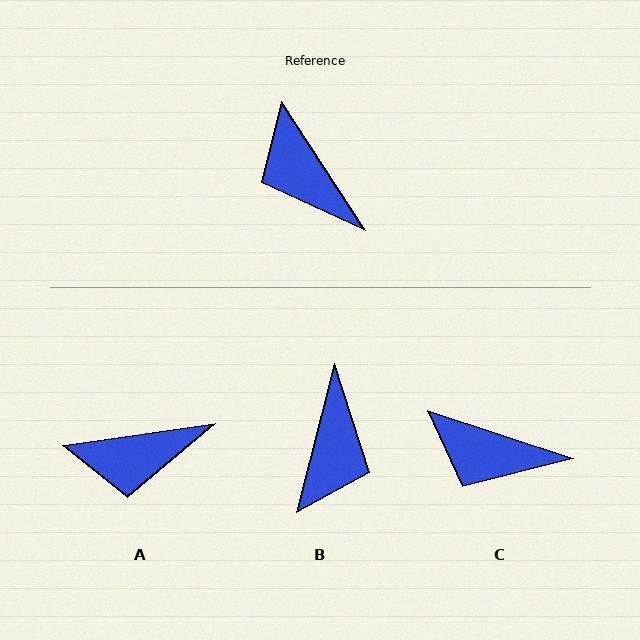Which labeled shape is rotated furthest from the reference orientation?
B, about 133 degrees away.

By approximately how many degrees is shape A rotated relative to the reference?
Approximately 65 degrees counter-clockwise.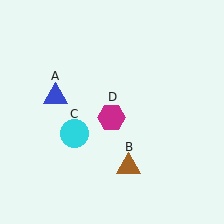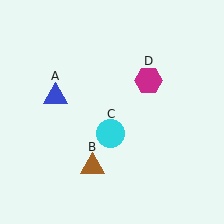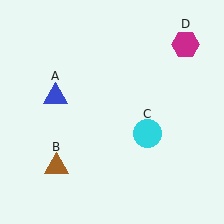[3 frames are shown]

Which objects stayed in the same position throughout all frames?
Blue triangle (object A) remained stationary.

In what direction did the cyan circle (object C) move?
The cyan circle (object C) moved right.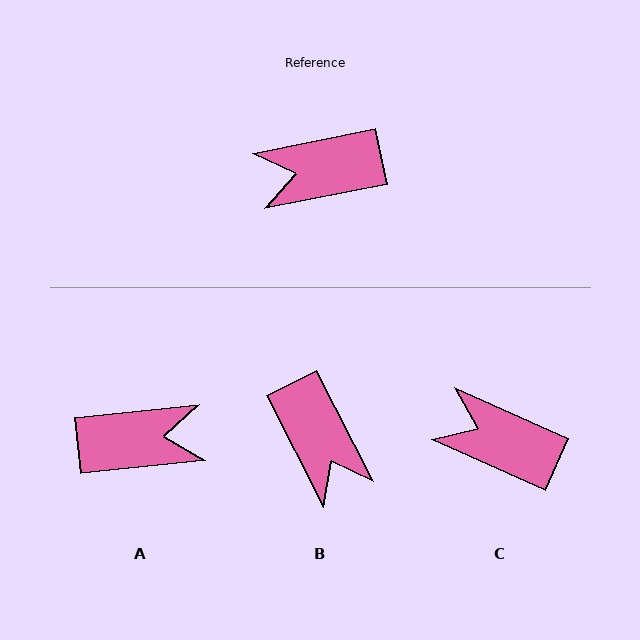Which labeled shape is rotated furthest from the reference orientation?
A, about 174 degrees away.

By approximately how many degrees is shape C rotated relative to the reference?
Approximately 35 degrees clockwise.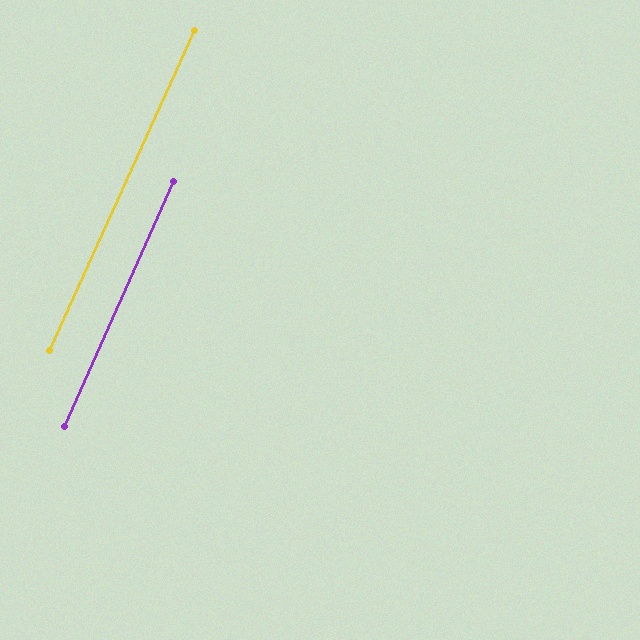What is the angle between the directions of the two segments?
Approximately 0 degrees.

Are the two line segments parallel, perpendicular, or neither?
Parallel — their directions differ by only 0.4°.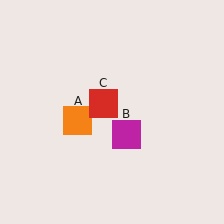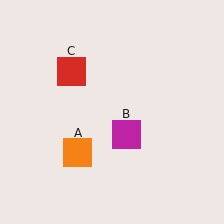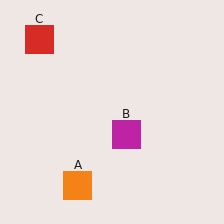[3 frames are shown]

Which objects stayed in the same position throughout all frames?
Magenta square (object B) remained stationary.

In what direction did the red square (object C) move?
The red square (object C) moved up and to the left.